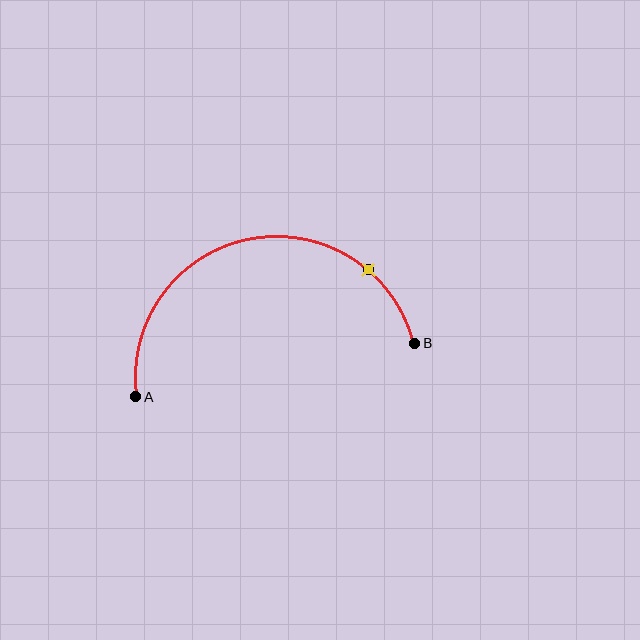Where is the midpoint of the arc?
The arc midpoint is the point on the curve farthest from the straight line joining A and B. It sits above that line.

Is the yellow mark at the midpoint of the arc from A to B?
No. The yellow mark lies on the arc but is closer to endpoint B. The arc midpoint would be at the point on the curve equidistant along the arc from both A and B.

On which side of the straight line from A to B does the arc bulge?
The arc bulges above the straight line connecting A and B.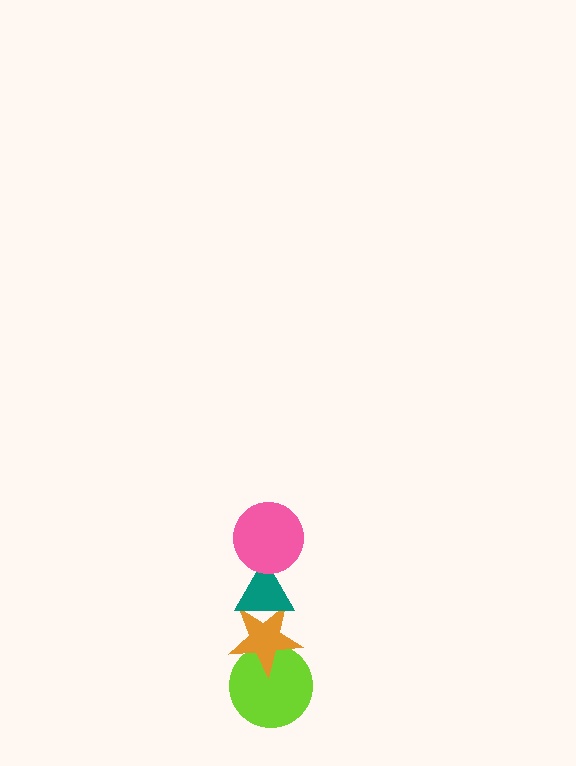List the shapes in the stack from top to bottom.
From top to bottom: the pink circle, the teal triangle, the orange star, the lime circle.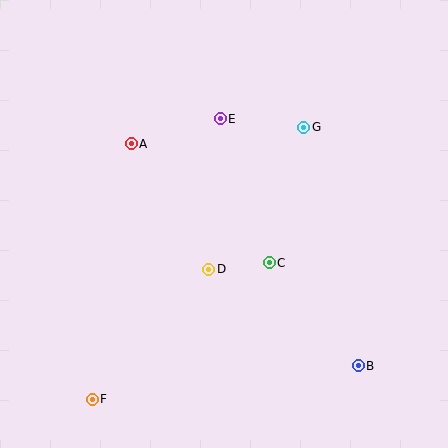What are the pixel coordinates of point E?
Point E is at (220, 119).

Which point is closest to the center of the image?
Point D at (209, 269) is closest to the center.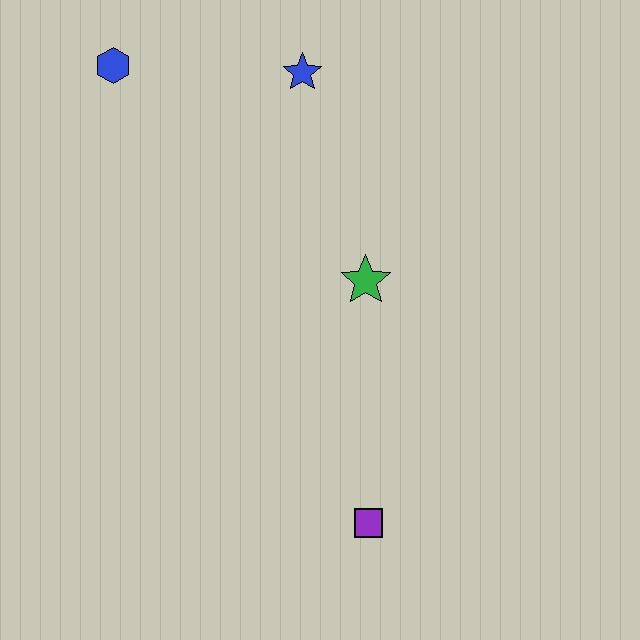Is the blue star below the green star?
No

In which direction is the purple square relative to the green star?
The purple square is below the green star.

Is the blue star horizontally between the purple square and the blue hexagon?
Yes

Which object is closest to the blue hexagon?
The blue star is closest to the blue hexagon.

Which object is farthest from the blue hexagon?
The purple square is farthest from the blue hexagon.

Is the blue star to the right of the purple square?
No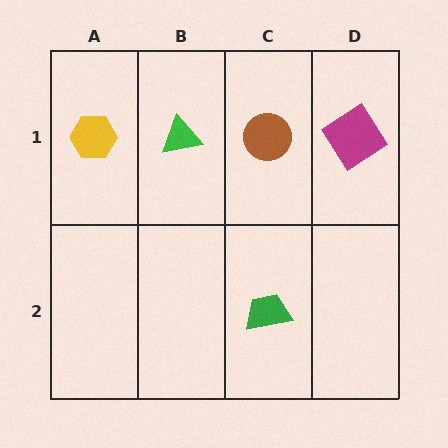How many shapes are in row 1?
4 shapes.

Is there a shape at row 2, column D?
No, that cell is empty.